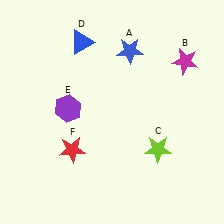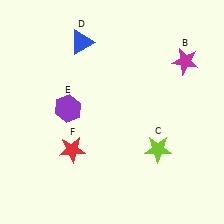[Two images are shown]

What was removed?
The blue star (A) was removed in Image 2.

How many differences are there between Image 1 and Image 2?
There is 1 difference between the two images.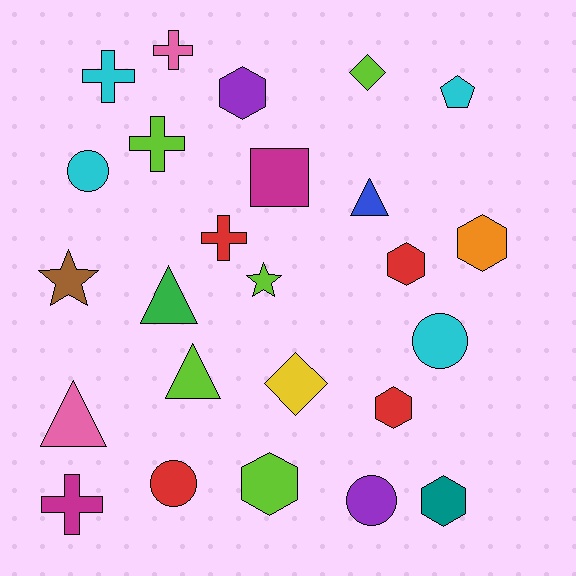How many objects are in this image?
There are 25 objects.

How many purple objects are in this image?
There are 2 purple objects.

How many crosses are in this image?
There are 5 crosses.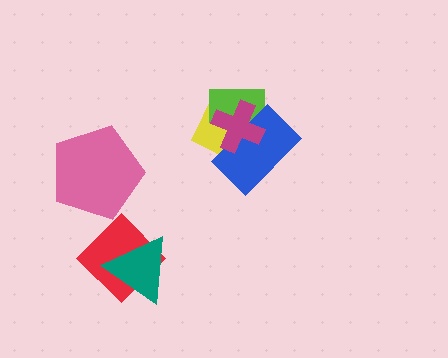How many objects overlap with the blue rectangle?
3 objects overlap with the blue rectangle.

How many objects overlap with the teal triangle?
1 object overlaps with the teal triangle.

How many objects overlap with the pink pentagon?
0 objects overlap with the pink pentagon.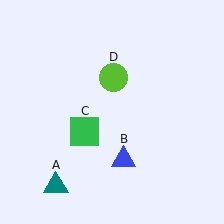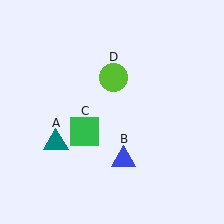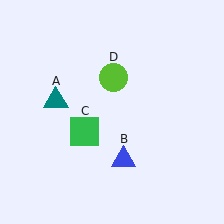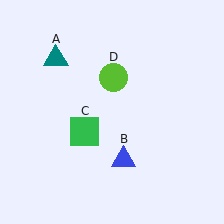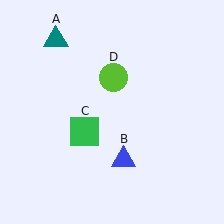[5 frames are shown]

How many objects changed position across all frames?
1 object changed position: teal triangle (object A).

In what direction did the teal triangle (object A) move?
The teal triangle (object A) moved up.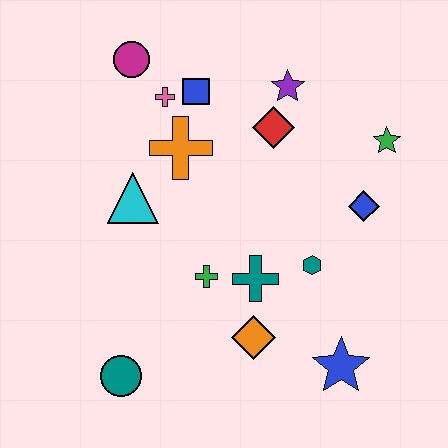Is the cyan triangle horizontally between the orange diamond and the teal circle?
Yes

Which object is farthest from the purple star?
The teal circle is farthest from the purple star.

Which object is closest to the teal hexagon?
The teal cross is closest to the teal hexagon.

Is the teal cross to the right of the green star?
No